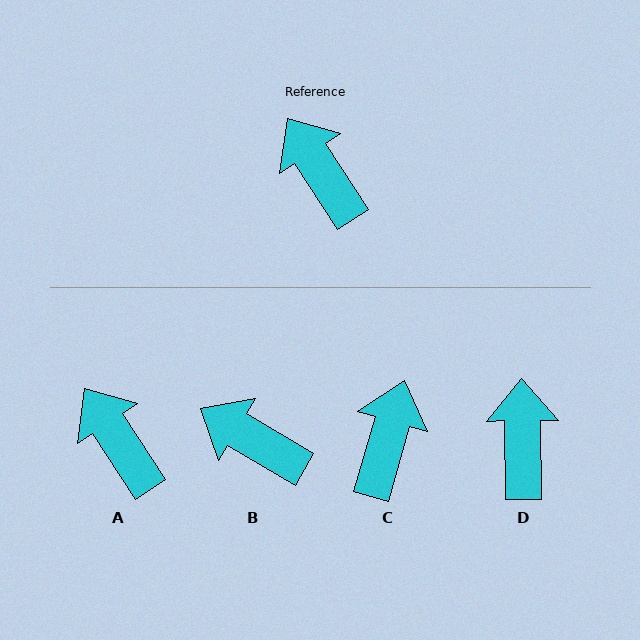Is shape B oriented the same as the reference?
No, it is off by about 26 degrees.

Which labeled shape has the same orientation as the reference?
A.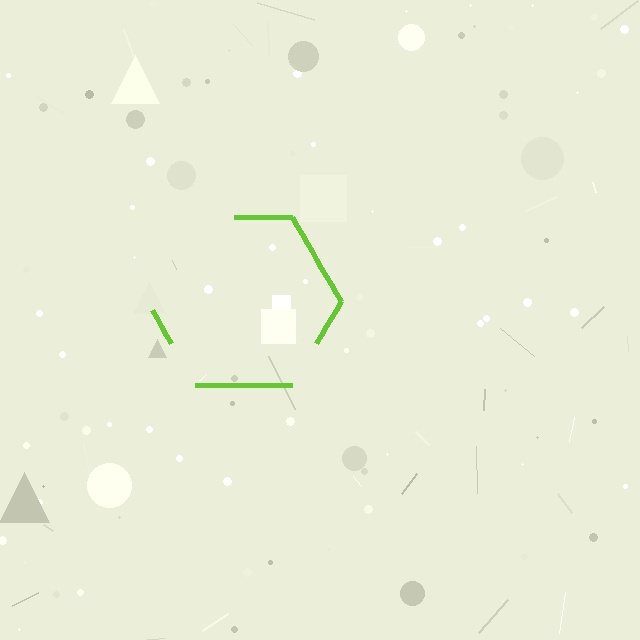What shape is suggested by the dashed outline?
The dashed outline suggests a hexagon.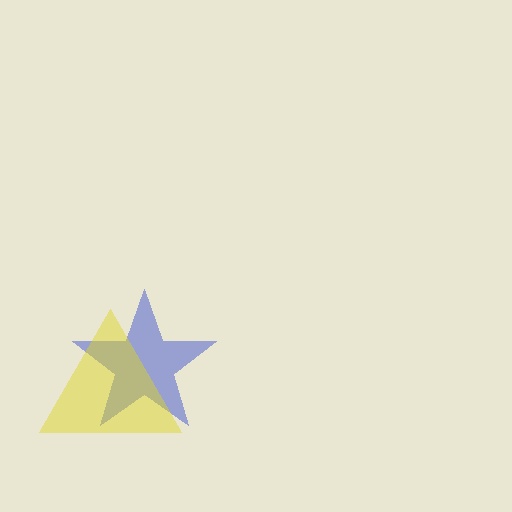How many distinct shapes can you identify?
There are 2 distinct shapes: a blue star, a yellow triangle.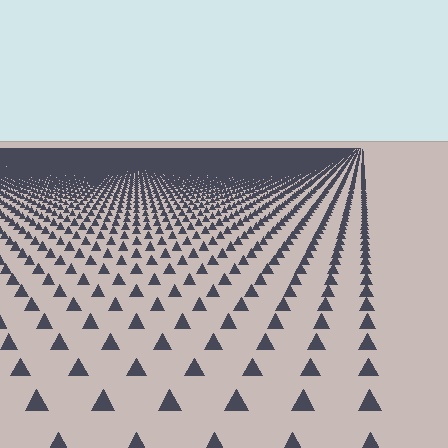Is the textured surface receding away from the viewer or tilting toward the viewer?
The surface is receding away from the viewer. Texture elements get smaller and denser toward the top.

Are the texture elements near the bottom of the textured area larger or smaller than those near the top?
Larger. Near the bottom, elements are closer to the viewer and appear at a bigger on-screen size.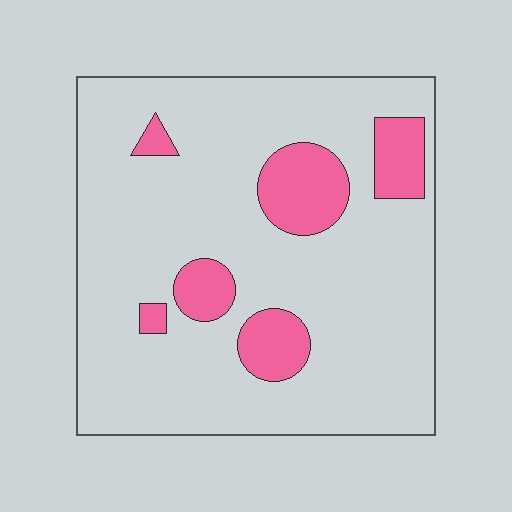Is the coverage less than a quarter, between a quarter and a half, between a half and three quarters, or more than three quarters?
Less than a quarter.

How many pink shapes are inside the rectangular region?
6.